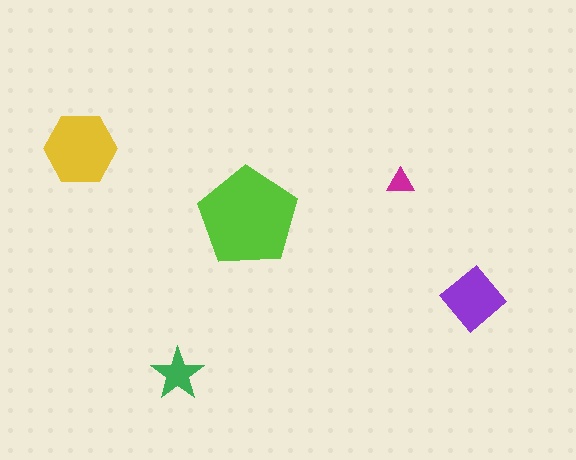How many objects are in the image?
There are 5 objects in the image.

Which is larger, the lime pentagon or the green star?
The lime pentagon.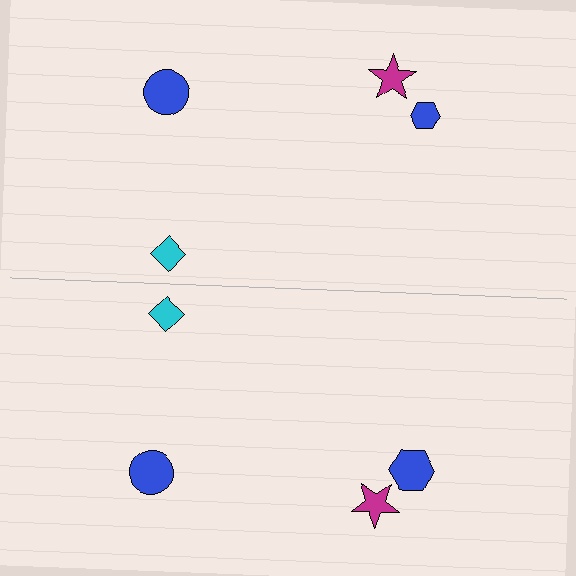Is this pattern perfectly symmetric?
No, the pattern is not perfectly symmetric. The blue hexagon on the bottom side has a different size than its mirror counterpart.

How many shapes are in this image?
There are 8 shapes in this image.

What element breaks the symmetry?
The blue hexagon on the bottom side has a different size than its mirror counterpart.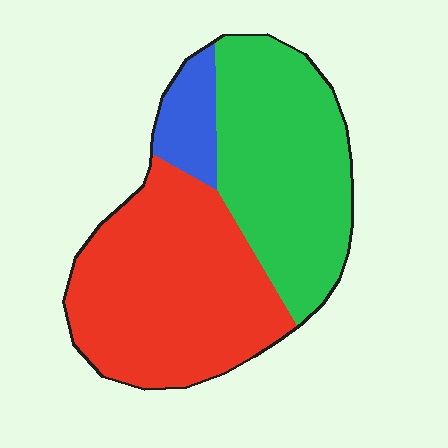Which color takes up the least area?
Blue, at roughly 10%.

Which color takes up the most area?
Red, at roughly 50%.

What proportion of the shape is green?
Green covers around 40% of the shape.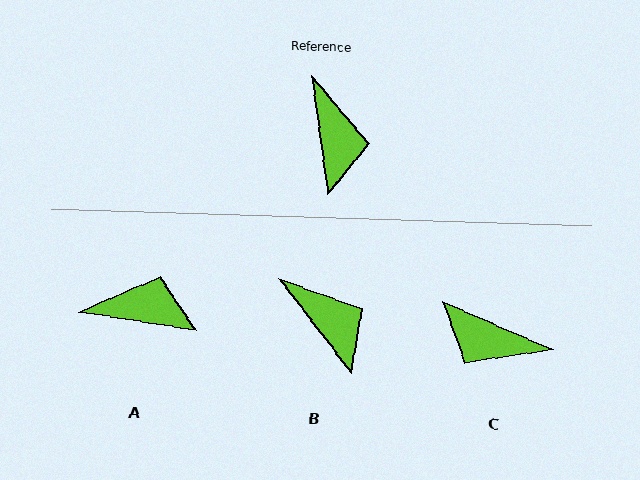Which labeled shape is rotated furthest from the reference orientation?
C, about 121 degrees away.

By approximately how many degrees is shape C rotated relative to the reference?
Approximately 121 degrees clockwise.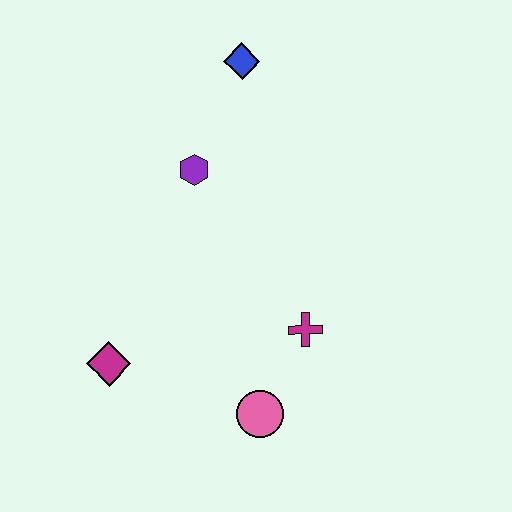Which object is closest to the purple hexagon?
The blue diamond is closest to the purple hexagon.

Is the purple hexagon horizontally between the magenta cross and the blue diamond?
No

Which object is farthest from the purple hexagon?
The pink circle is farthest from the purple hexagon.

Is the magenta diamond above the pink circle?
Yes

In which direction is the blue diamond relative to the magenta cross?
The blue diamond is above the magenta cross.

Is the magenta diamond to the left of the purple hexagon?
Yes